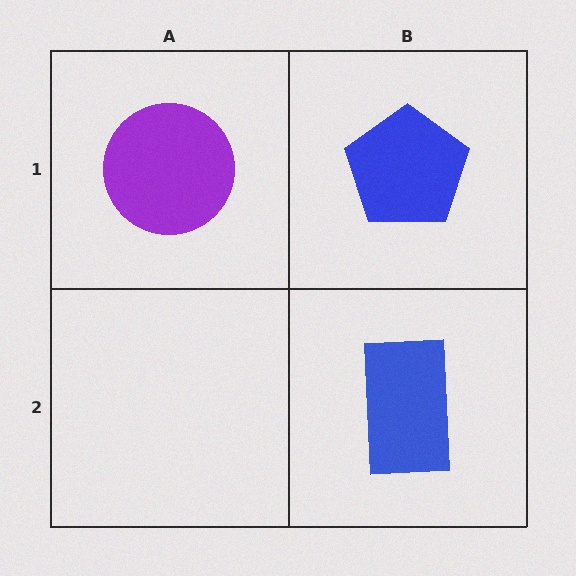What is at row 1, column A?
A purple circle.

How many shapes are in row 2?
1 shape.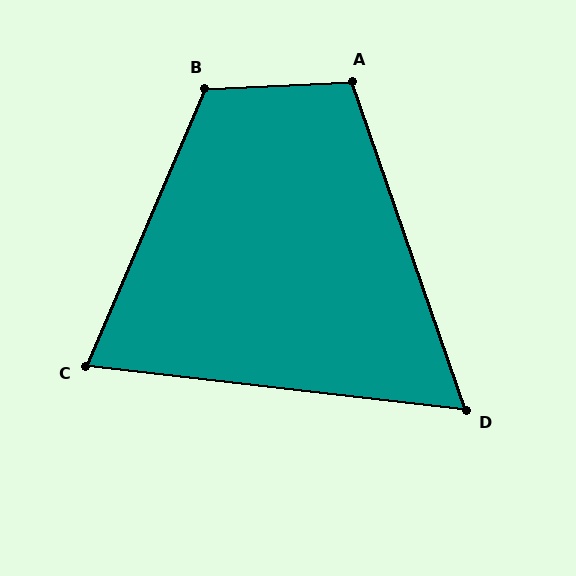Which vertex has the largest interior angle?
B, at approximately 116 degrees.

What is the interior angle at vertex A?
Approximately 106 degrees (obtuse).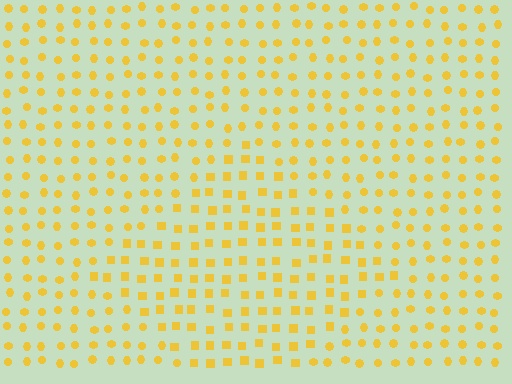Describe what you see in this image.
The image is filled with small yellow elements arranged in a uniform grid. A diamond-shaped region contains squares, while the surrounding area contains circles. The boundary is defined purely by the change in element shape.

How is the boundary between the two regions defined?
The boundary is defined by a change in element shape: squares inside vs. circles outside. All elements share the same color and spacing.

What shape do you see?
I see a diamond.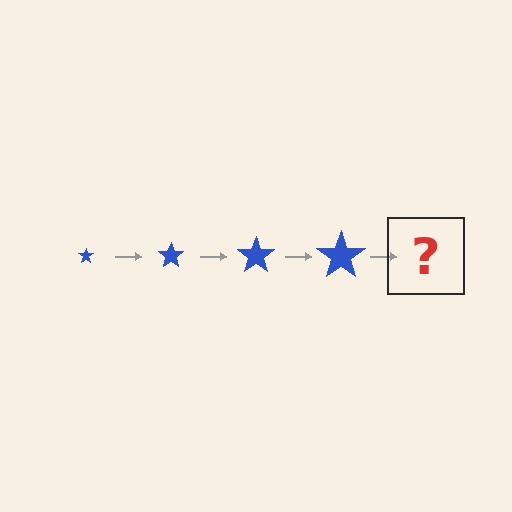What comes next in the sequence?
The next element should be a blue star, larger than the previous one.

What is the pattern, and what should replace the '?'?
The pattern is that the star gets progressively larger each step. The '?' should be a blue star, larger than the previous one.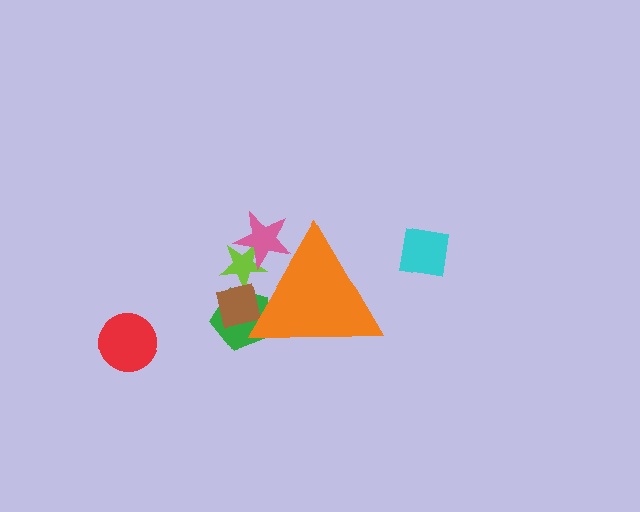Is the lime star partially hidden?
Yes, the lime star is partially hidden behind the orange triangle.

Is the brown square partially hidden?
Yes, the brown square is partially hidden behind the orange triangle.